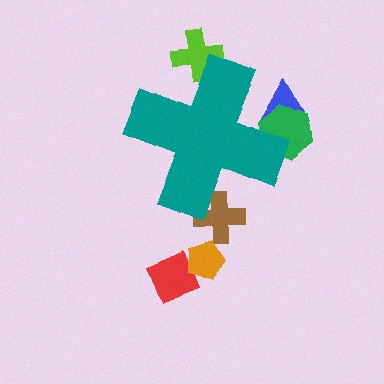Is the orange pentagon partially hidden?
No, the orange pentagon is fully visible.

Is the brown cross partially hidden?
Yes, the brown cross is partially hidden behind the teal cross.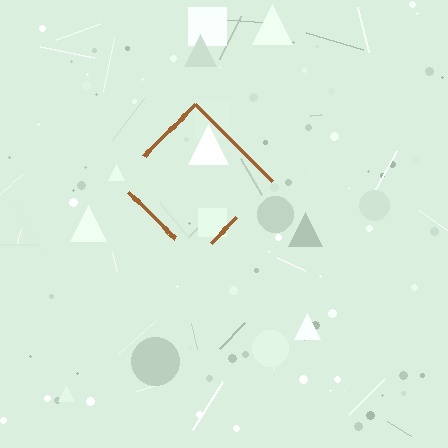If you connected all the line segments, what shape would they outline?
They would outline a diamond.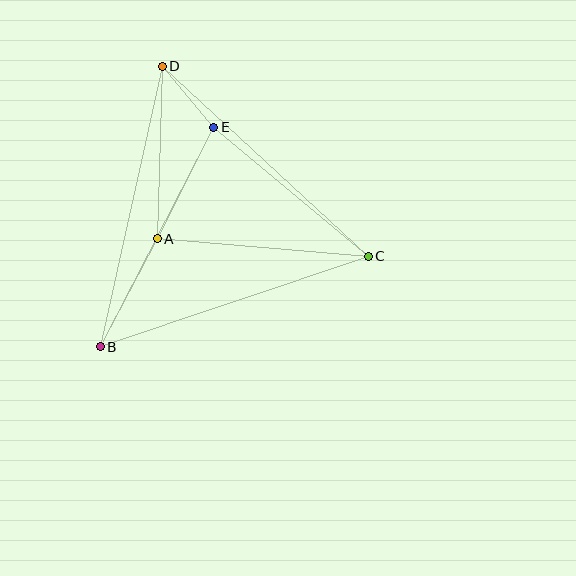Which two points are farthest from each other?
Points B and D are farthest from each other.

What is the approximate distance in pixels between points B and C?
The distance between B and C is approximately 283 pixels.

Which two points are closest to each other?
Points D and E are closest to each other.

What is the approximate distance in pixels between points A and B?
The distance between A and B is approximately 122 pixels.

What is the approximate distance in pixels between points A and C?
The distance between A and C is approximately 212 pixels.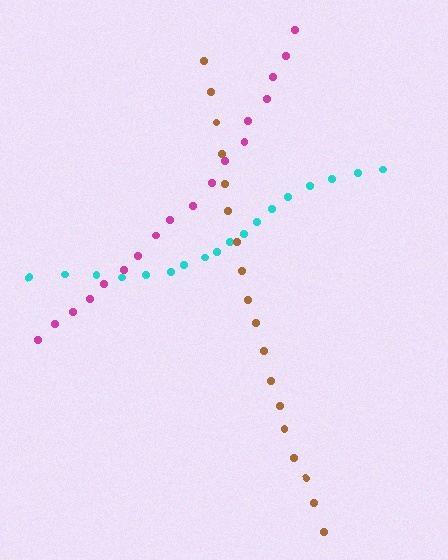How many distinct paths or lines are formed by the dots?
There are 3 distinct paths.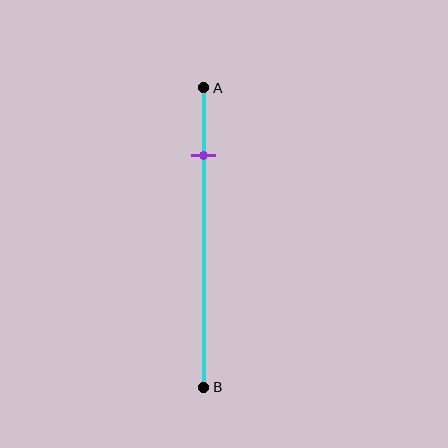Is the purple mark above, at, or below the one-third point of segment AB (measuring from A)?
The purple mark is above the one-third point of segment AB.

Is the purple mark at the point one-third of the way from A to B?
No, the mark is at about 25% from A, not at the 33% one-third point.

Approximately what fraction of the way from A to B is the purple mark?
The purple mark is approximately 25% of the way from A to B.